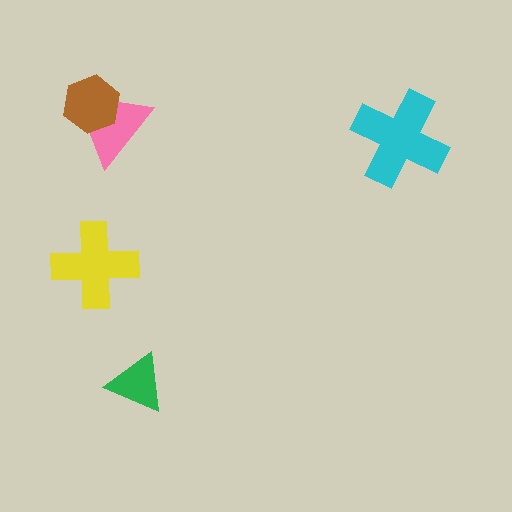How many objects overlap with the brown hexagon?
1 object overlaps with the brown hexagon.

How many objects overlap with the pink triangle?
1 object overlaps with the pink triangle.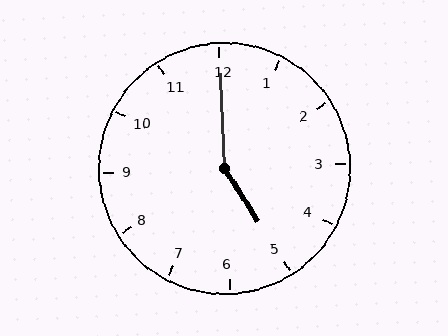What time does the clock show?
5:00.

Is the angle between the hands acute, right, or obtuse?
It is obtuse.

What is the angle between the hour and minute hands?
Approximately 150 degrees.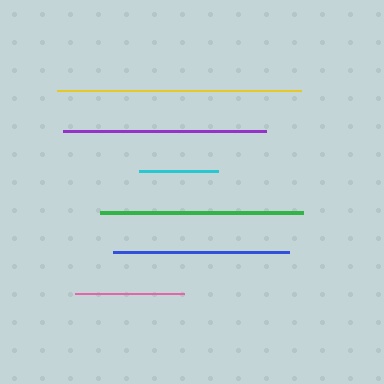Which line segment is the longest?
The yellow line is the longest at approximately 244 pixels.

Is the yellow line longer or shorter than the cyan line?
The yellow line is longer than the cyan line.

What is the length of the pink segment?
The pink segment is approximately 109 pixels long.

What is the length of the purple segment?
The purple segment is approximately 203 pixels long.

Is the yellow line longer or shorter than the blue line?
The yellow line is longer than the blue line.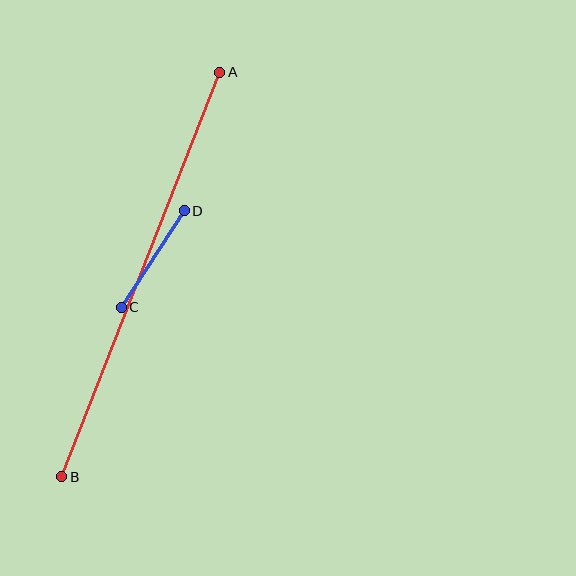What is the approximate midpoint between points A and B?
The midpoint is at approximately (141, 275) pixels.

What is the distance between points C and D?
The distance is approximately 115 pixels.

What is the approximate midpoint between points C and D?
The midpoint is at approximately (153, 259) pixels.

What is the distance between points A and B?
The distance is approximately 434 pixels.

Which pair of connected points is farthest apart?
Points A and B are farthest apart.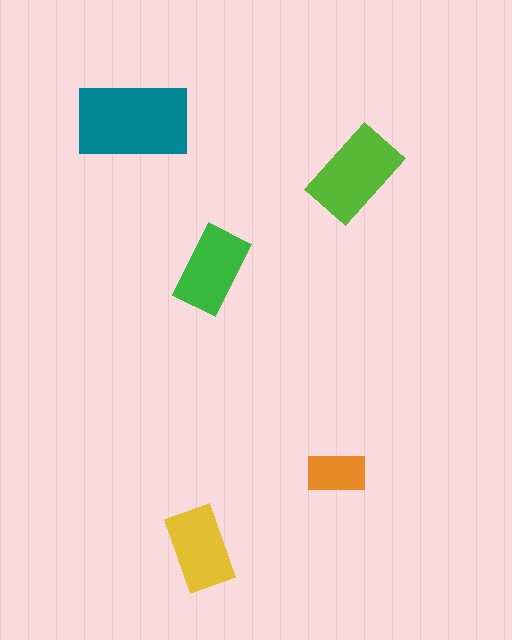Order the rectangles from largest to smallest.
the teal one, the lime one, the green one, the yellow one, the orange one.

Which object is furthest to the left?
The teal rectangle is leftmost.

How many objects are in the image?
There are 5 objects in the image.